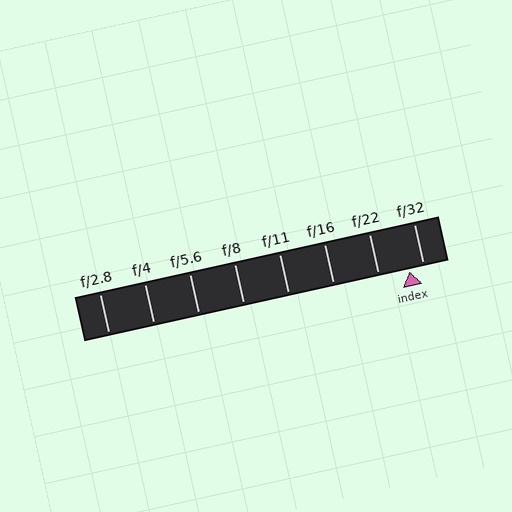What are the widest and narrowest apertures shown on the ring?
The widest aperture shown is f/2.8 and the narrowest is f/32.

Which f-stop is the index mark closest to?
The index mark is closest to f/32.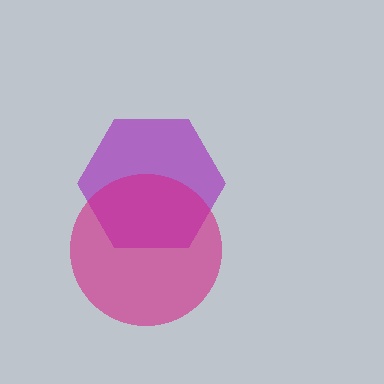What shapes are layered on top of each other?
The layered shapes are: a purple hexagon, a magenta circle.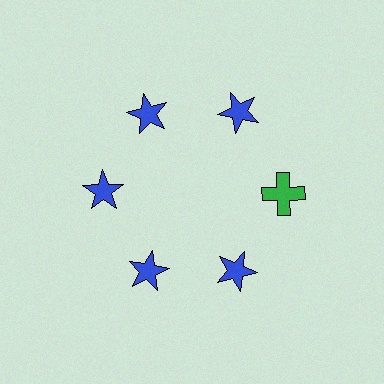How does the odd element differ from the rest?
It differs in both color (green instead of blue) and shape (cross instead of star).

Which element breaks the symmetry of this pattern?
The green cross at roughly the 3 o'clock position breaks the symmetry. All other shapes are blue stars.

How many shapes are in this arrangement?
There are 6 shapes arranged in a ring pattern.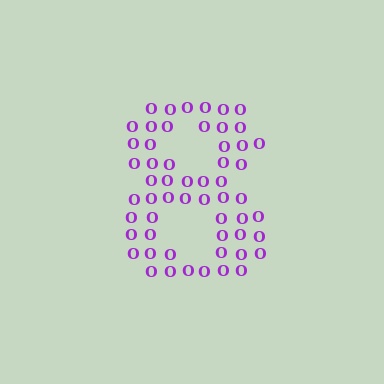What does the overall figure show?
The overall figure shows the digit 8.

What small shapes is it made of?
It is made of small letter O's.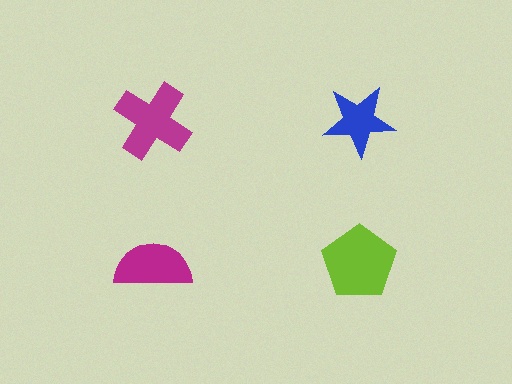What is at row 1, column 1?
A magenta cross.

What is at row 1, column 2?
A blue star.